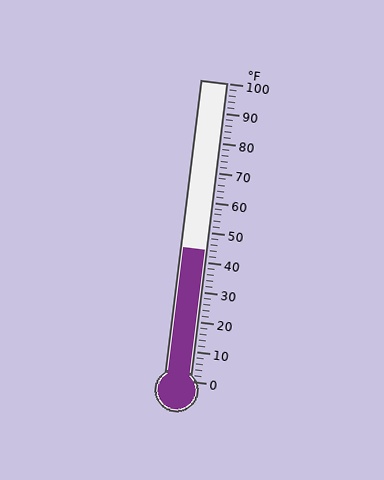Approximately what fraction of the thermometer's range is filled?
The thermometer is filled to approximately 45% of its range.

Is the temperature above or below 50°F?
The temperature is below 50°F.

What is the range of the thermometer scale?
The thermometer scale ranges from 0°F to 100°F.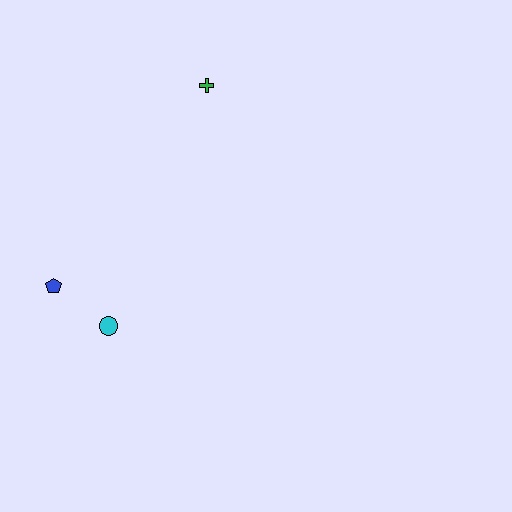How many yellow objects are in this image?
There are no yellow objects.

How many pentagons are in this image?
There is 1 pentagon.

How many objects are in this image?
There are 3 objects.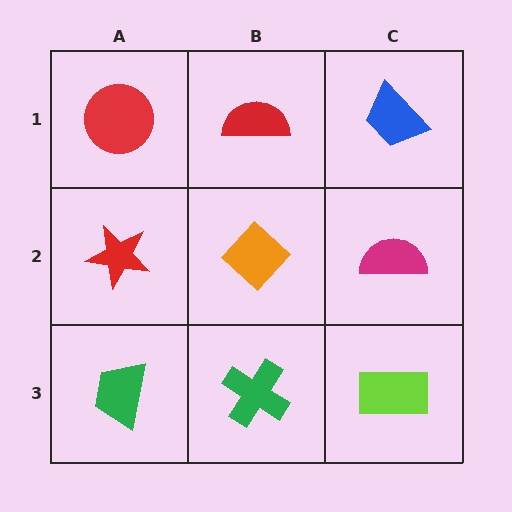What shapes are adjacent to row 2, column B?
A red semicircle (row 1, column B), a green cross (row 3, column B), a red star (row 2, column A), a magenta semicircle (row 2, column C).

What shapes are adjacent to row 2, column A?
A red circle (row 1, column A), a green trapezoid (row 3, column A), an orange diamond (row 2, column B).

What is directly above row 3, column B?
An orange diamond.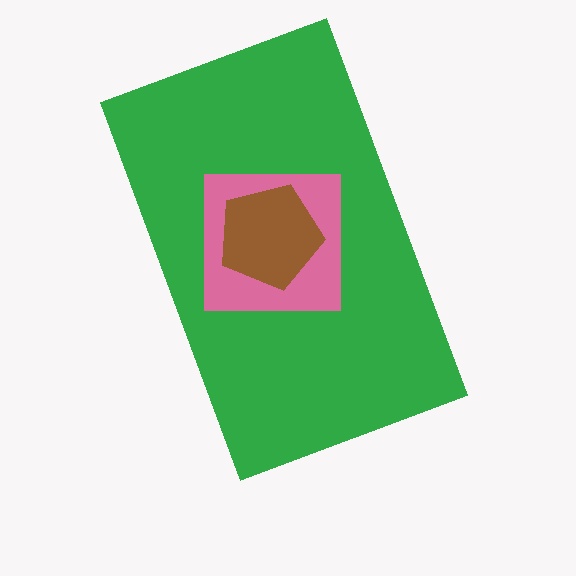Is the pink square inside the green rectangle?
Yes.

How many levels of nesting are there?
3.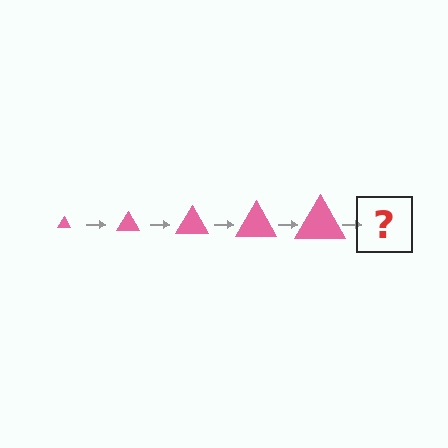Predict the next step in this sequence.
The next step is a pink triangle, larger than the previous one.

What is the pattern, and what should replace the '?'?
The pattern is that the triangle gets progressively larger each step. The '?' should be a pink triangle, larger than the previous one.